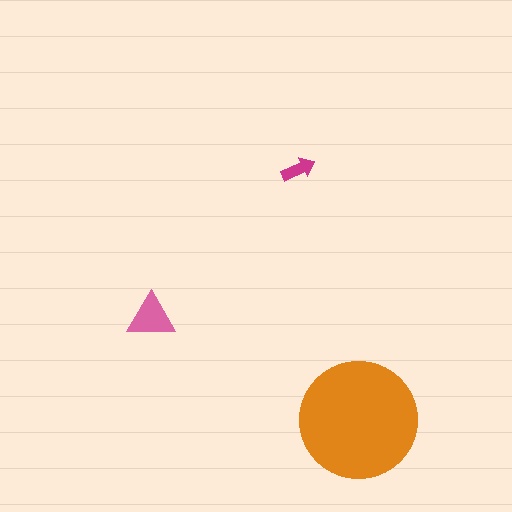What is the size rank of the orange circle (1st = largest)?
1st.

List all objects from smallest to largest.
The magenta arrow, the pink triangle, the orange circle.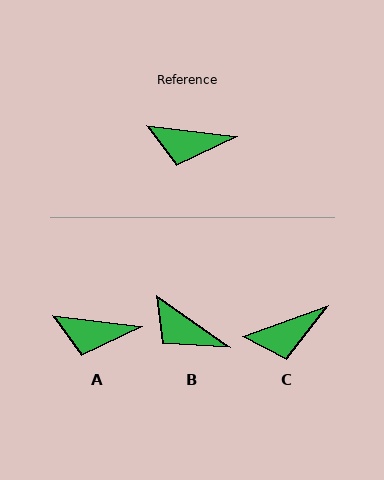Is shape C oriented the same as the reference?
No, it is off by about 26 degrees.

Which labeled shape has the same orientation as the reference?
A.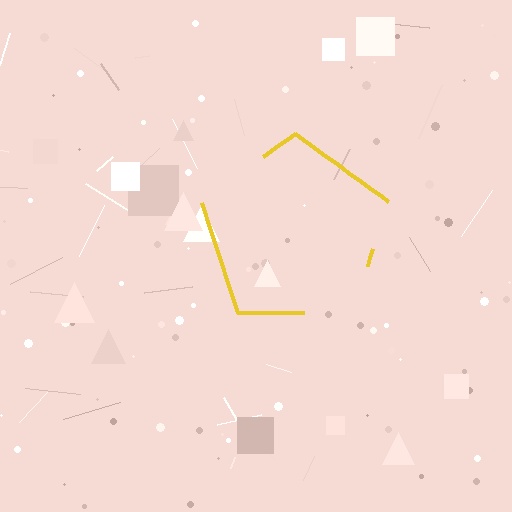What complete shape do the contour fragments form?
The contour fragments form a pentagon.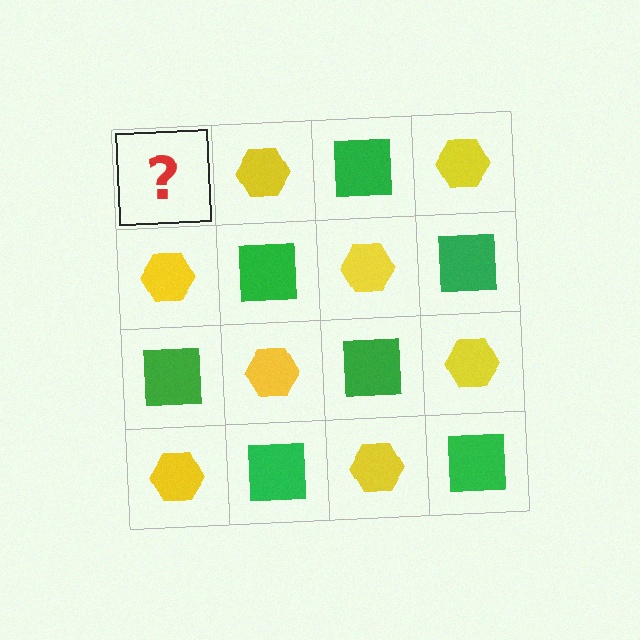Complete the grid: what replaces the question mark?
The question mark should be replaced with a green square.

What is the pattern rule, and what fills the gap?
The rule is that it alternates green square and yellow hexagon in a checkerboard pattern. The gap should be filled with a green square.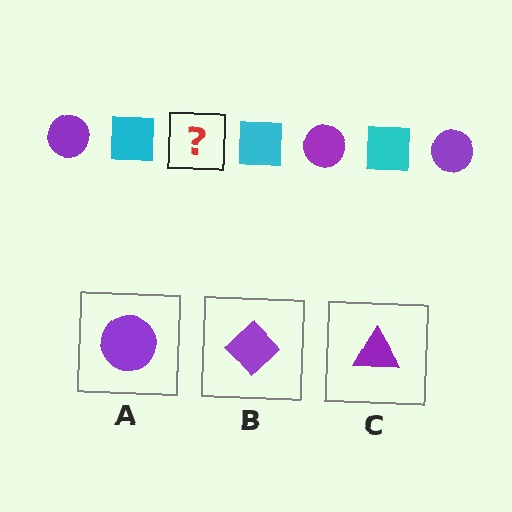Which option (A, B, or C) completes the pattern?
A.